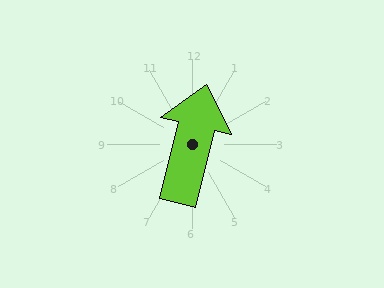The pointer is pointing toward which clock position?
Roughly 12 o'clock.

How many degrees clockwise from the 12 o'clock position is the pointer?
Approximately 14 degrees.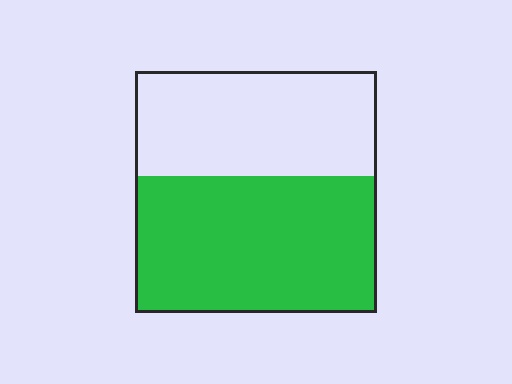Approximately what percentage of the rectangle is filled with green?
Approximately 55%.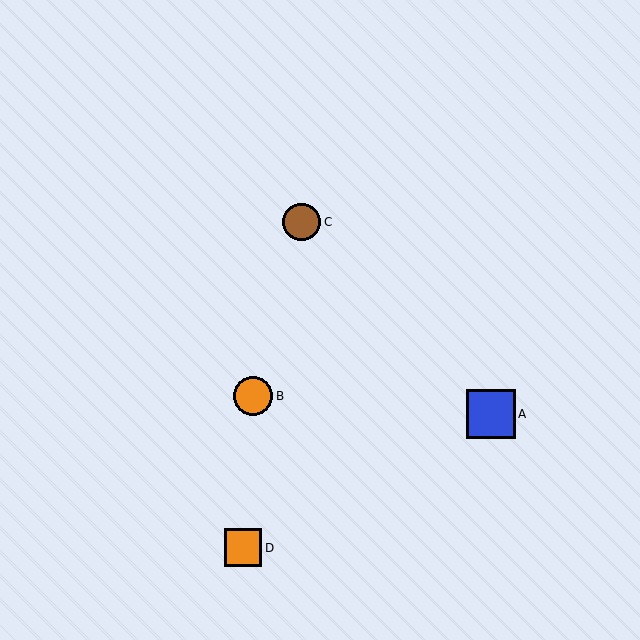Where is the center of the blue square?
The center of the blue square is at (491, 414).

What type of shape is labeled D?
Shape D is an orange square.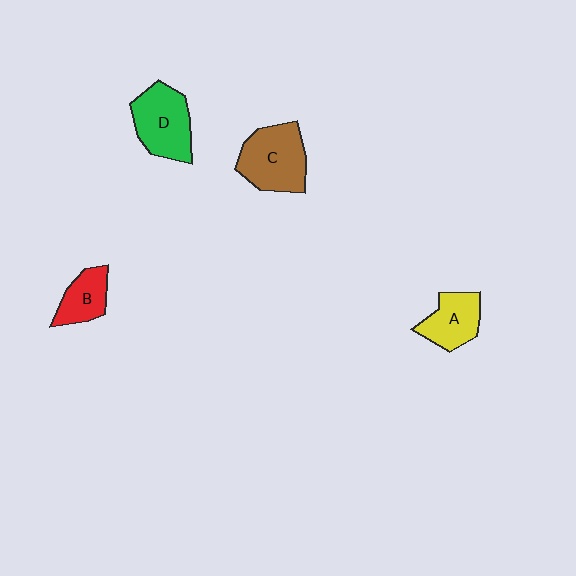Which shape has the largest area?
Shape C (brown).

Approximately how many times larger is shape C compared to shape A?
Approximately 1.5 times.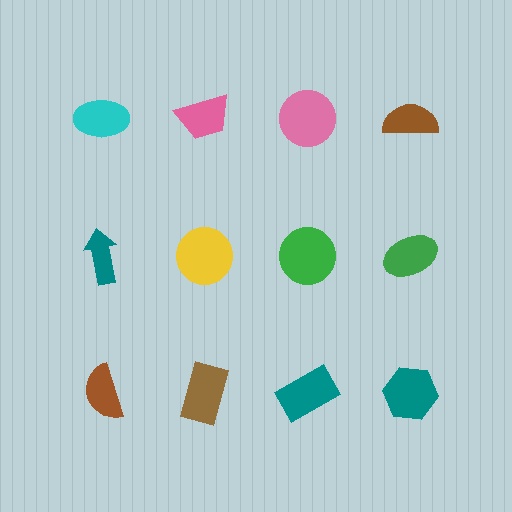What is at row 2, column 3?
A green circle.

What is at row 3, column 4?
A teal hexagon.